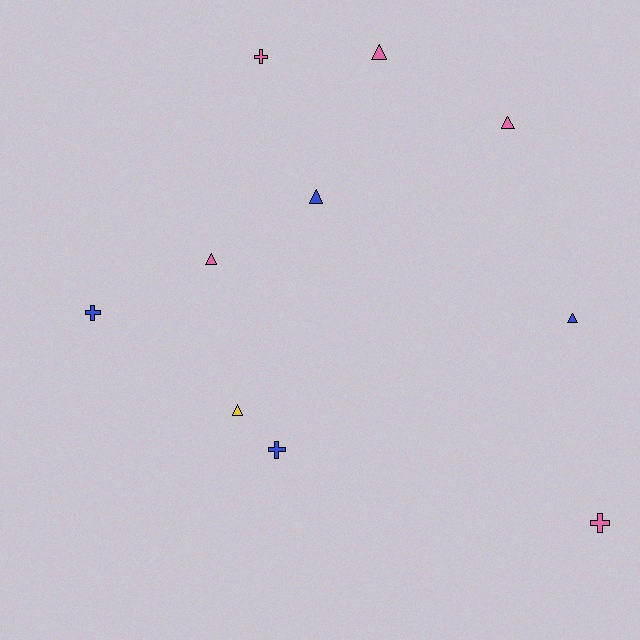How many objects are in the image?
There are 10 objects.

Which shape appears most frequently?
Triangle, with 6 objects.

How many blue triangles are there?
There are 2 blue triangles.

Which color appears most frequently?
Pink, with 5 objects.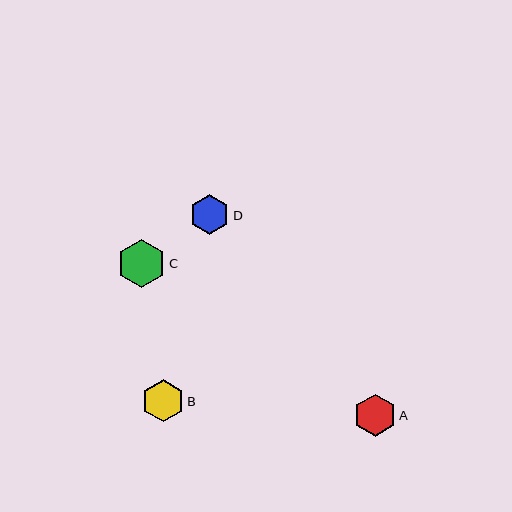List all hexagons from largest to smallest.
From largest to smallest: C, A, B, D.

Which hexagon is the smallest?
Hexagon D is the smallest with a size of approximately 39 pixels.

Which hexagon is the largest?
Hexagon C is the largest with a size of approximately 48 pixels.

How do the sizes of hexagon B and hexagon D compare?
Hexagon B and hexagon D are approximately the same size.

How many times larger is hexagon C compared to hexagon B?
Hexagon C is approximately 1.1 times the size of hexagon B.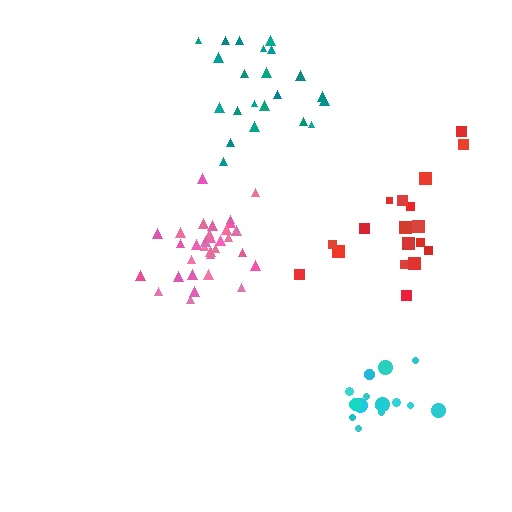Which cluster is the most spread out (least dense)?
Red.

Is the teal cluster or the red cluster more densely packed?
Teal.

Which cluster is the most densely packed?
Pink.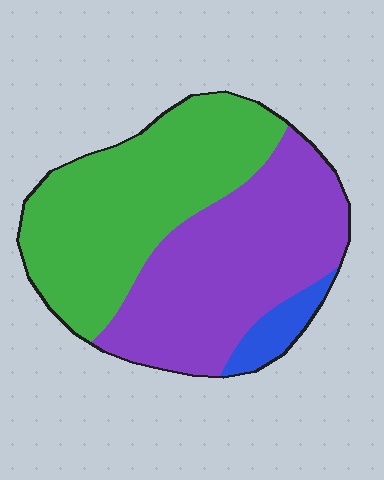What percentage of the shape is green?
Green covers 47% of the shape.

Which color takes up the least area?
Blue, at roughly 5%.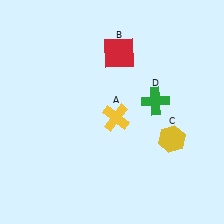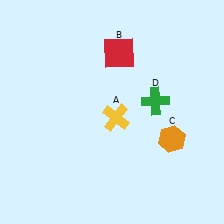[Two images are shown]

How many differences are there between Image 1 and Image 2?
There is 1 difference between the two images.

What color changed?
The hexagon (C) changed from yellow in Image 1 to orange in Image 2.